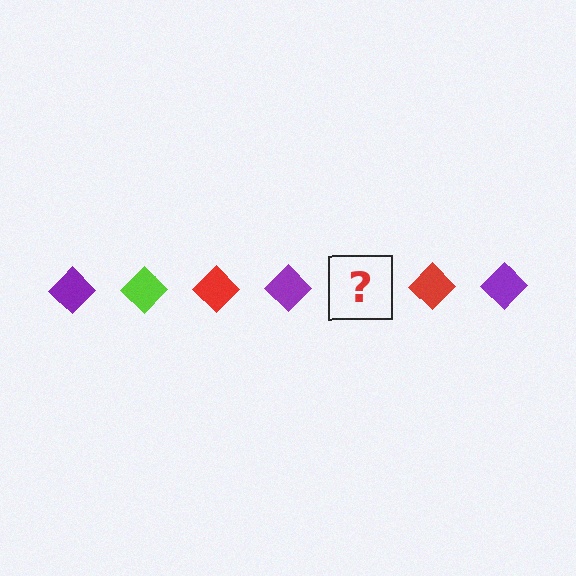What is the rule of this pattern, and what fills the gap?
The rule is that the pattern cycles through purple, lime, red diamonds. The gap should be filled with a lime diamond.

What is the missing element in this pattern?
The missing element is a lime diamond.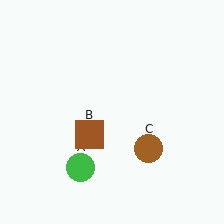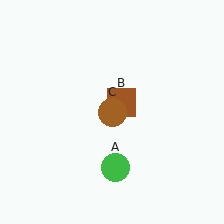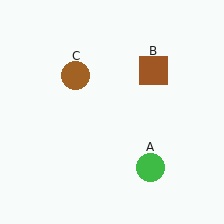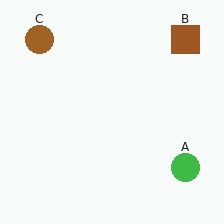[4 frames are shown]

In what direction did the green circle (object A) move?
The green circle (object A) moved right.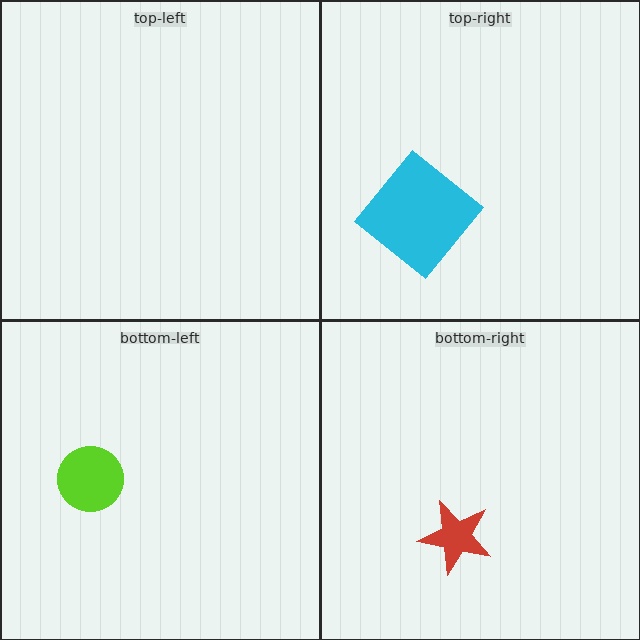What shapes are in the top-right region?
The cyan diamond.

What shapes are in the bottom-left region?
The lime circle.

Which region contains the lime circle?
The bottom-left region.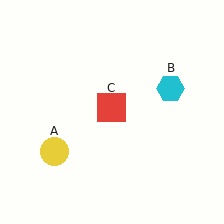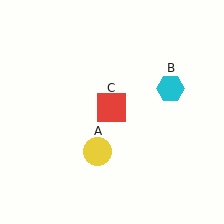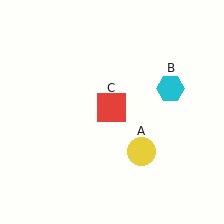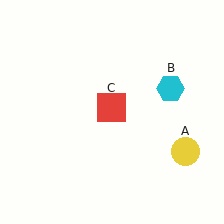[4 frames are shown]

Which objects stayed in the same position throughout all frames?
Cyan hexagon (object B) and red square (object C) remained stationary.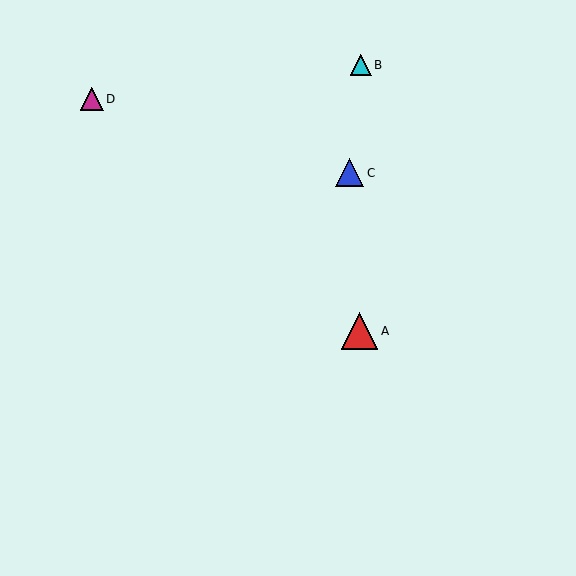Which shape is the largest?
The red triangle (labeled A) is the largest.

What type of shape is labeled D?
Shape D is a magenta triangle.